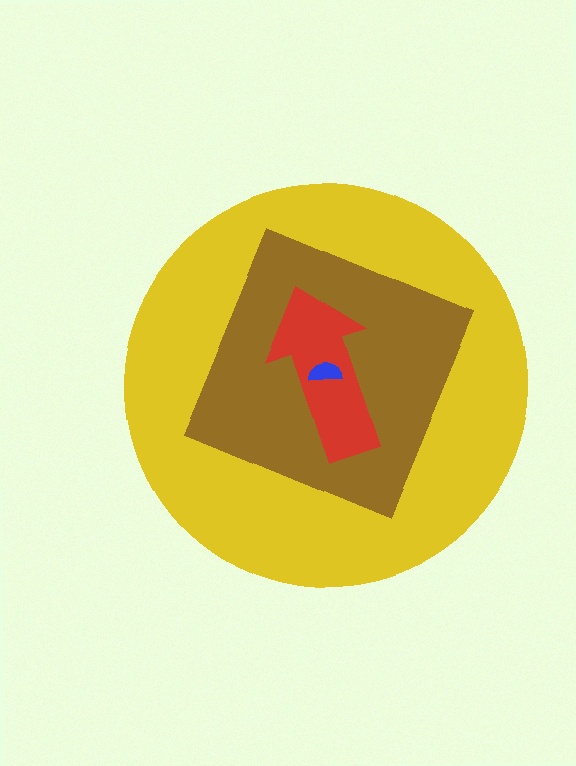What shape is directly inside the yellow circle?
The brown square.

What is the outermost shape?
The yellow circle.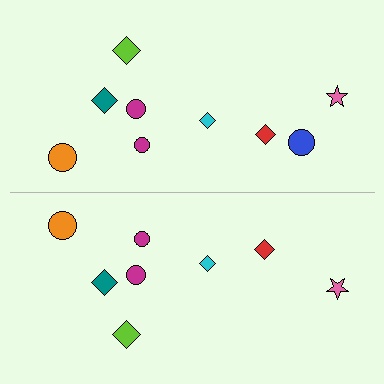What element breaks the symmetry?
A blue circle is missing from the bottom side.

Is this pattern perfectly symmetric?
No, the pattern is not perfectly symmetric. A blue circle is missing from the bottom side.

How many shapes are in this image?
There are 17 shapes in this image.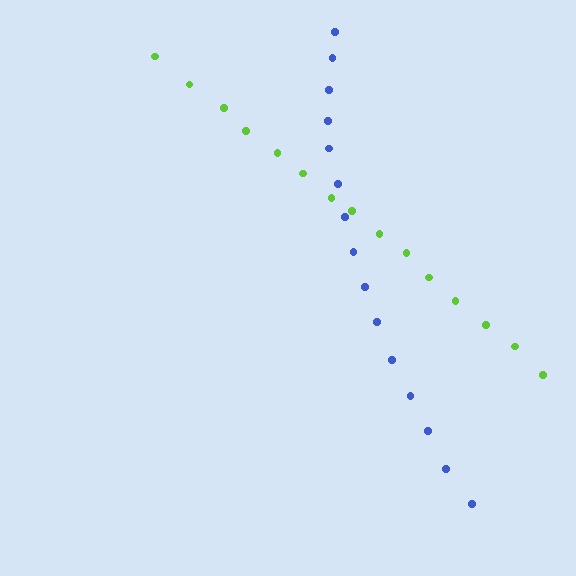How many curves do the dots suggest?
There are 2 distinct paths.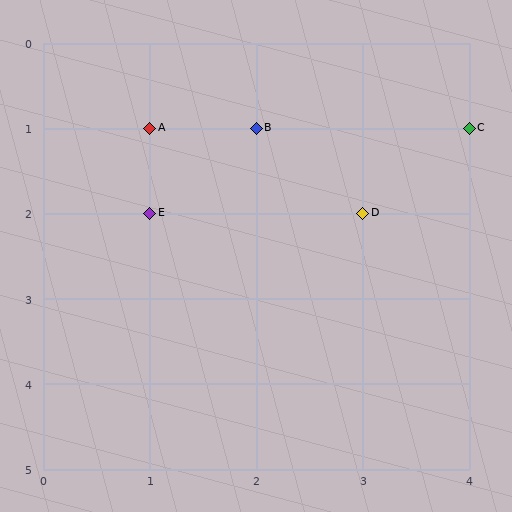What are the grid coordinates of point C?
Point C is at grid coordinates (4, 1).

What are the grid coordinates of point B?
Point B is at grid coordinates (2, 1).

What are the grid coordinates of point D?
Point D is at grid coordinates (3, 2).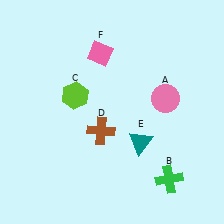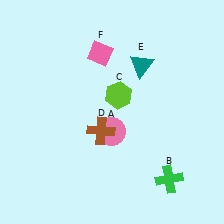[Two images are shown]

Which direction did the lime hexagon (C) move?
The lime hexagon (C) moved right.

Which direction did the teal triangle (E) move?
The teal triangle (E) moved up.